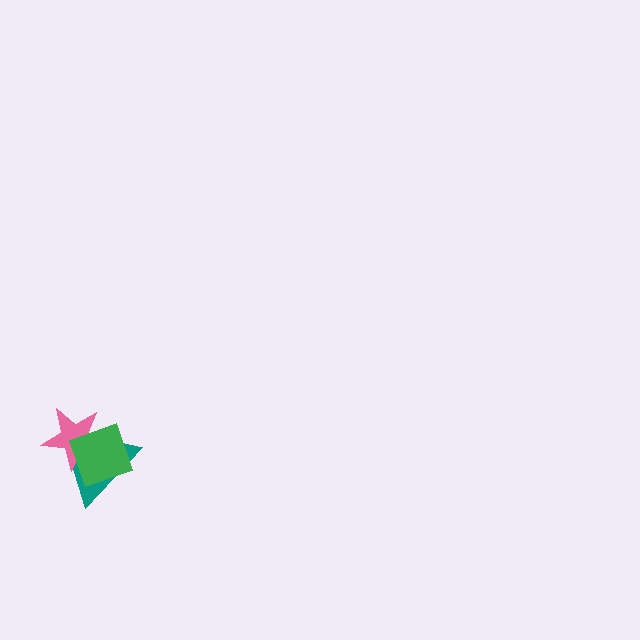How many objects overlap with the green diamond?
2 objects overlap with the green diamond.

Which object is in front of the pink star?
The green diamond is in front of the pink star.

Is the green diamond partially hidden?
No, no other shape covers it.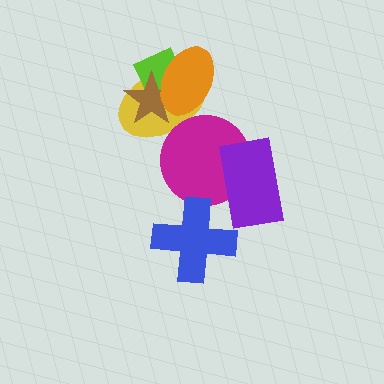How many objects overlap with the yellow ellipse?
4 objects overlap with the yellow ellipse.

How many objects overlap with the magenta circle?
2 objects overlap with the magenta circle.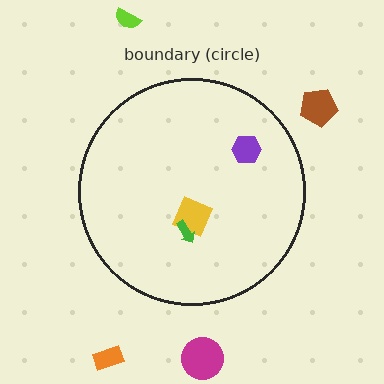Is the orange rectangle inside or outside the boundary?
Outside.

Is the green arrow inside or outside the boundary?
Inside.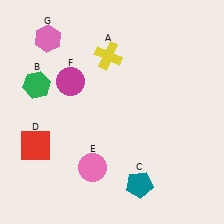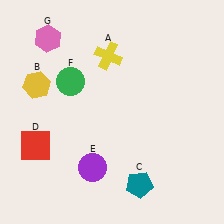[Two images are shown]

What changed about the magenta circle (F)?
In Image 1, F is magenta. In Image 2, it changed to green.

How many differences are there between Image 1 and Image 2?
There are 3 differences between the two images.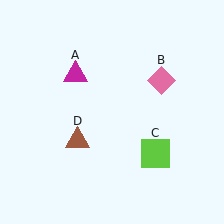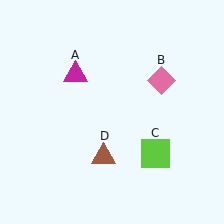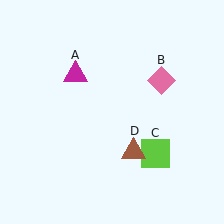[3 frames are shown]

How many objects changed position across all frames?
1 object changed position: brown triangle (object D).